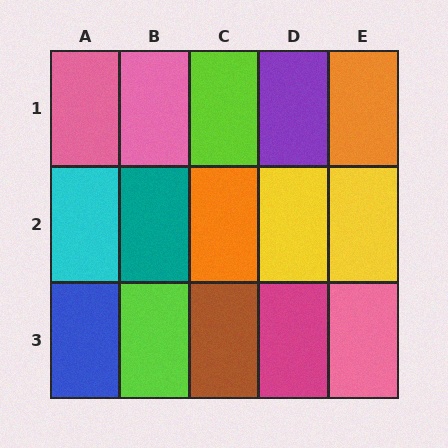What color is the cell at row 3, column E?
Pink.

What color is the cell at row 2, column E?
Yellow.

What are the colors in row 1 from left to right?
Pink, pink, lime, purple, orange.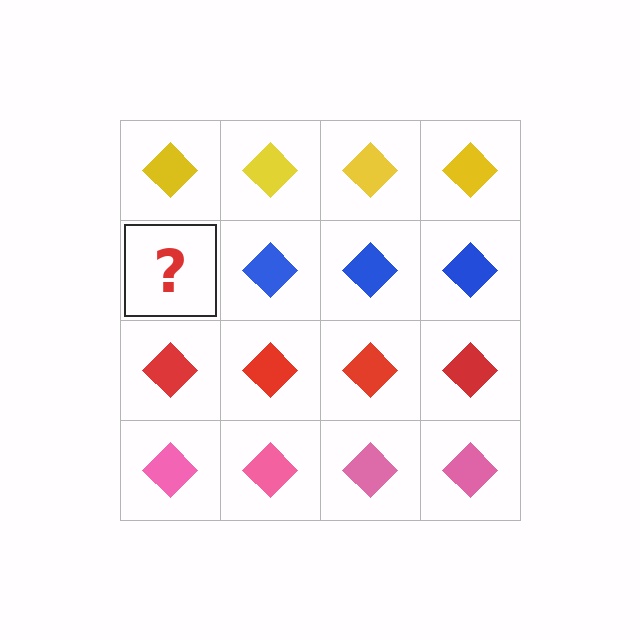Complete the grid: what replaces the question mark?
The question mark should be replaced with a blue diamond.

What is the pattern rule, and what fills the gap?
The rule is that each row has a consistent color. The gap should be filled with a blue diamond.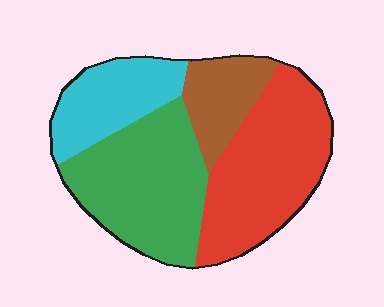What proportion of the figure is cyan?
Cyan takes up about one sixth (1/6) of the figure.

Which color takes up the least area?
Brown, at roughly 15%.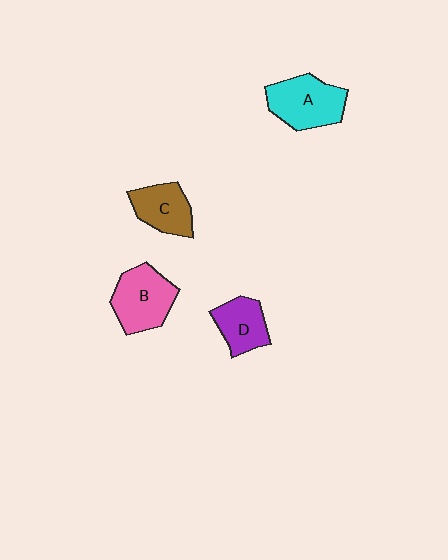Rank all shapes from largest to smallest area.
From largest to smallest: A (cyan), B (pink), C (brown), D (purple).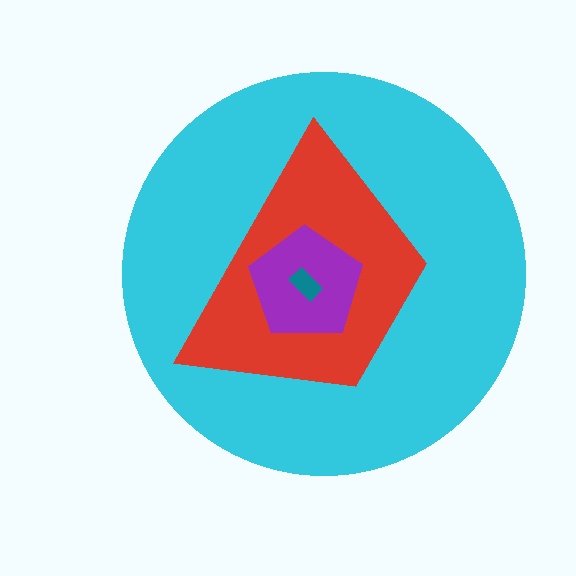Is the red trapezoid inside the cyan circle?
Yes.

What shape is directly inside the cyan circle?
The red trapezoid.